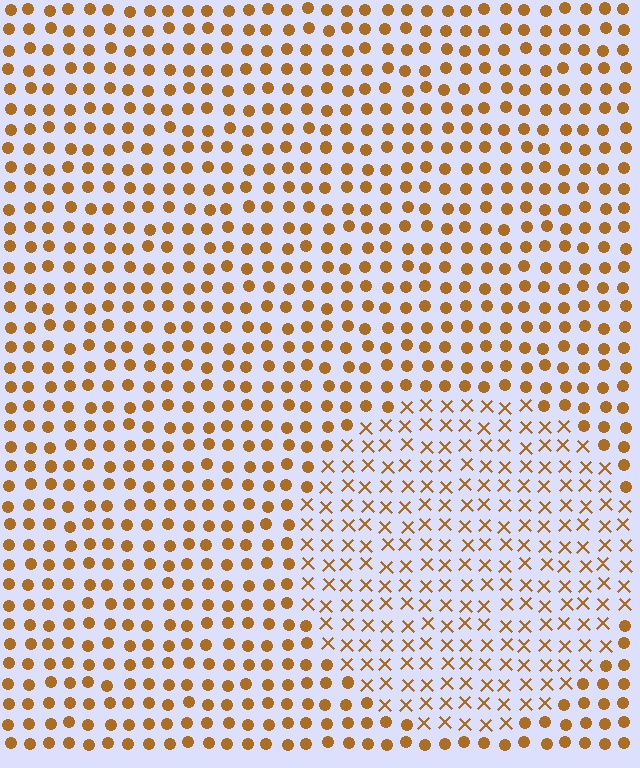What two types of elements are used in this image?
The image uses X marks inside the circle region and circles outside it.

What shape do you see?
I see a circle.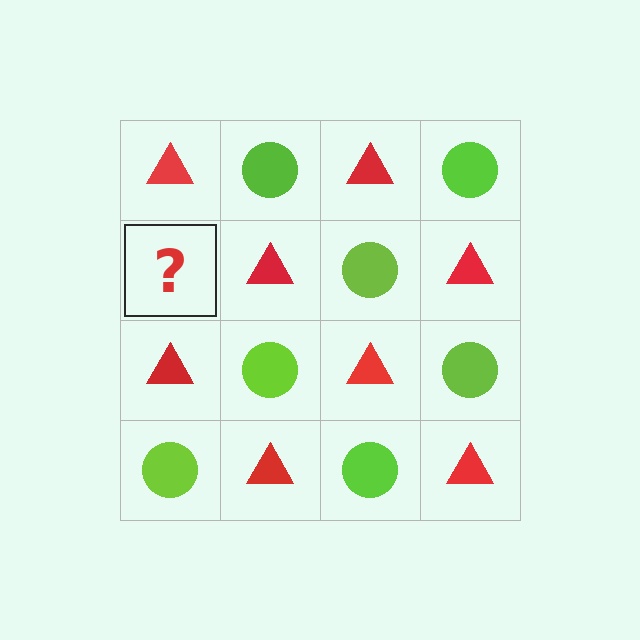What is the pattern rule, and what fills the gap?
The rule is that it alternates red triangle and lime circle in a checkerboard pattern. The gap should be filled with a lime circle.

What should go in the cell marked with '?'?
The missing cell should contain a lime circle.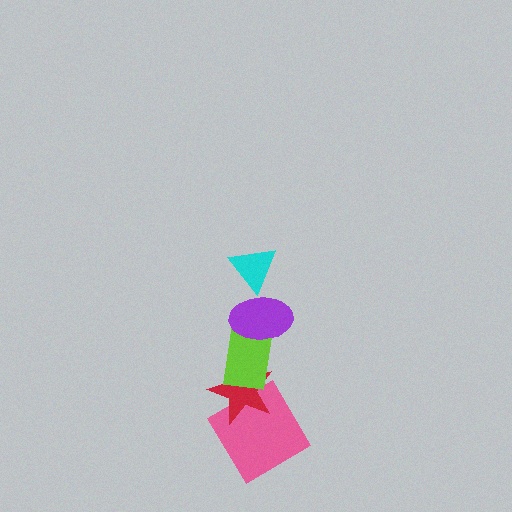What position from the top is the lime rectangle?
The lime rectangle is 3rd from the top.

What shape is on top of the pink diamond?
The red star is on top of the pink diamond.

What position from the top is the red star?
The red star is 4th from the top.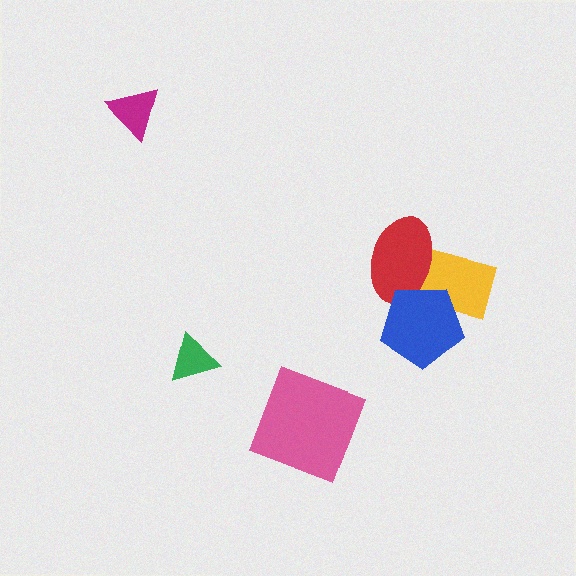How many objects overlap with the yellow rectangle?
2 objects overlap with the yellow rectangle.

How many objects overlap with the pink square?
0 objects overlap with the pink square.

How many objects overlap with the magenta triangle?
0 objects overlap with the magenta triangle.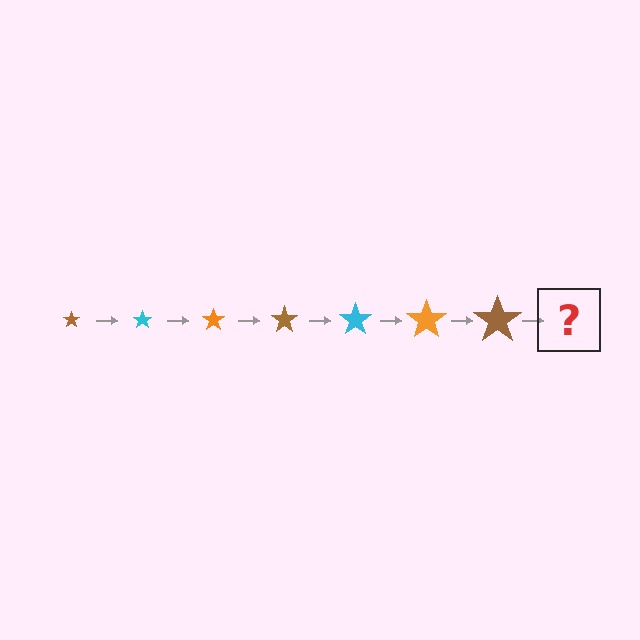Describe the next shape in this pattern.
It should be a cyan star, larger than the previous one.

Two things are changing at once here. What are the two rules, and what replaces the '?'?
The two rules are that the star grows larger each step and the color cycles through brown, cyan, and orange. The '?' should be a cyan star, larger than the previous one.